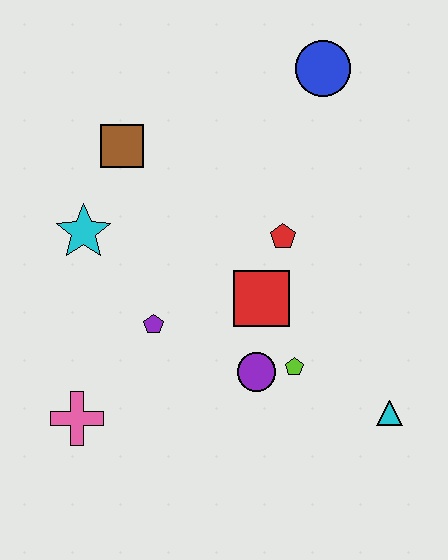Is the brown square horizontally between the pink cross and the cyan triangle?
Yes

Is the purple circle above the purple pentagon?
No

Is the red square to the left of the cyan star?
No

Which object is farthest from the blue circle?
The pink cross is farthest from the blue circle.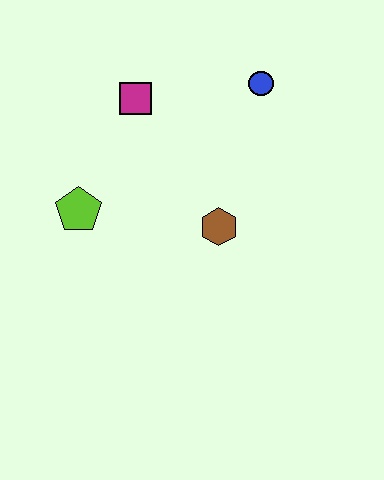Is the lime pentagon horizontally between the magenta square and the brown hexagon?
No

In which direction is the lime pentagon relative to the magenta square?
The lime pentagon is below the magenta square.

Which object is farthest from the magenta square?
The brown hexagon is farthest from the magenta square.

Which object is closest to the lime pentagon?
The magenta square is closest to the lime pentagon.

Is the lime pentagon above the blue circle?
No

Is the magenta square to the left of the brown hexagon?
Yes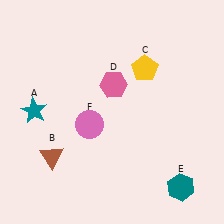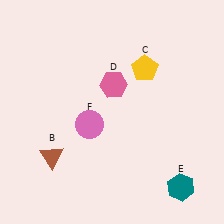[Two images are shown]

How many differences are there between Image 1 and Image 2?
There is 1 difference between the two images.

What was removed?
The teal star (A) was removed in Image 2.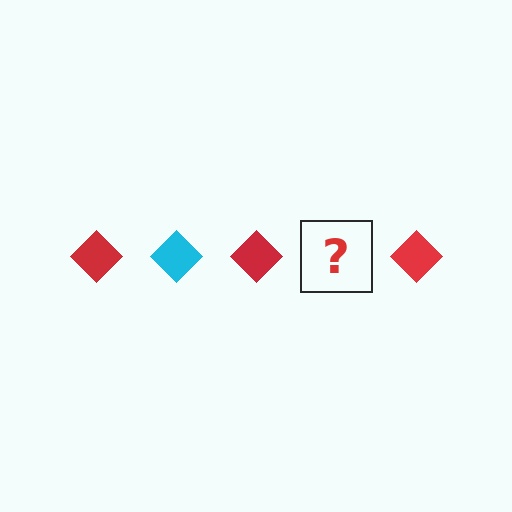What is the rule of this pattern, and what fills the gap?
The rule is that the pattern cycles through red, cyan diamonds. The gap should be filled with a cyan diamond.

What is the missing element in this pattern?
The missing element is a cyan diamond.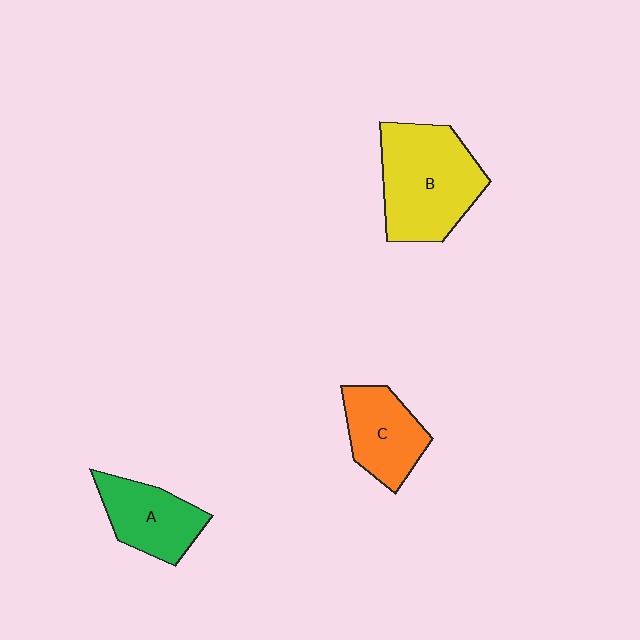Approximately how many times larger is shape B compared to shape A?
Approximately 1.6 times.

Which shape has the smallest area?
Shape C (orange).